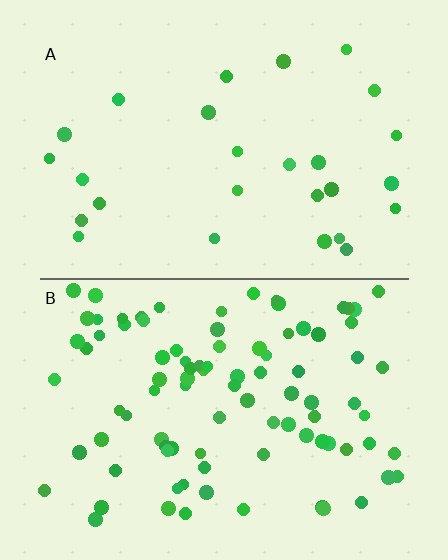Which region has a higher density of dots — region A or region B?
B (the bottom).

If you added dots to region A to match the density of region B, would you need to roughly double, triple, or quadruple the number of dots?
Approximately triple.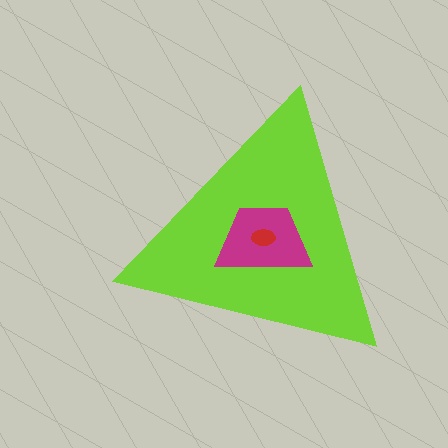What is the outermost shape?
The lime triangle.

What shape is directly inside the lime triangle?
The magenta trapezoid.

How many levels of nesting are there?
3.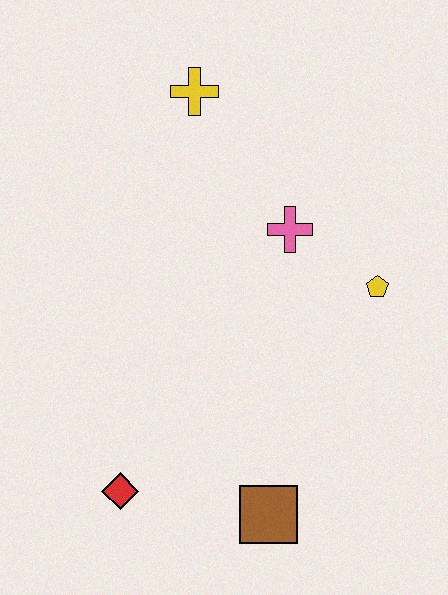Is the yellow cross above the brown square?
Yes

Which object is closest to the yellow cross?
The pink cross is closest to the yellow cross.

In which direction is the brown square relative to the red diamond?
The brown square is to the right of the red diamond.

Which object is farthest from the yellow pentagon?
The red diamond is farthest from the yellow pentagon.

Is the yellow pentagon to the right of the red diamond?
Yes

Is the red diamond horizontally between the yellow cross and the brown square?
No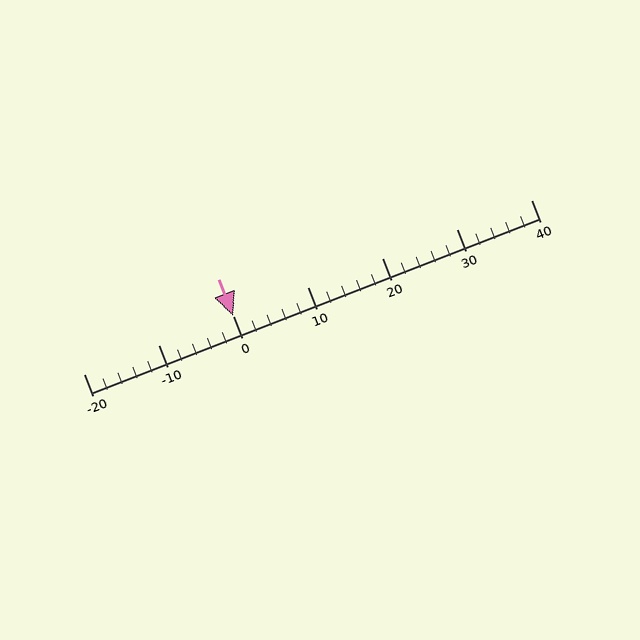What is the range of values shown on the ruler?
The ruler shows values from -20 to 40.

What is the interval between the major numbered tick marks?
The major tick marks are spaced 10 units apart.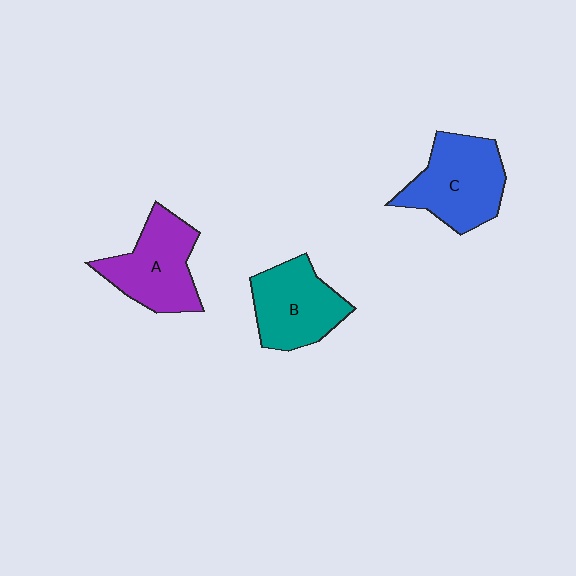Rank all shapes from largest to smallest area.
From largest to smallest: C (blue), A (purple), B (teal).